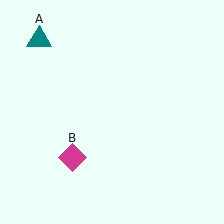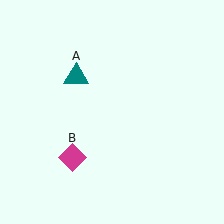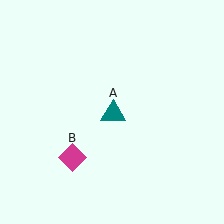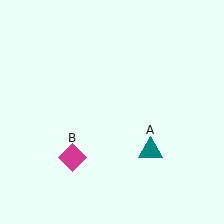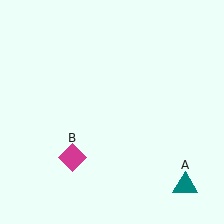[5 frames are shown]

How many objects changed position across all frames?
1 object changed position: teal triangle (object A).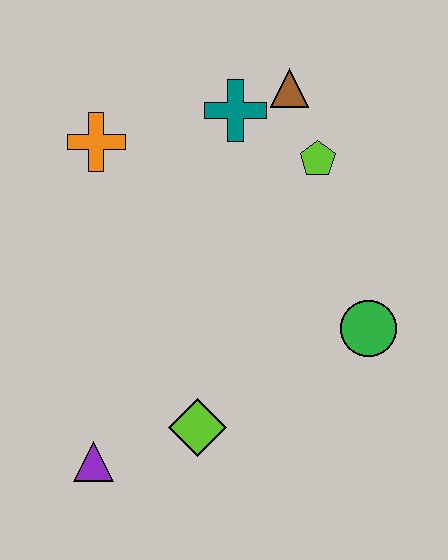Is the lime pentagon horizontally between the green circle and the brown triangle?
Yes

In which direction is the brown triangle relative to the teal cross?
The brown triangle is to the right of the teal cross.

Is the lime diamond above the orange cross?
No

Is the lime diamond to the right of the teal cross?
No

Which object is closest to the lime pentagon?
The brown triangle is closest to the lime pentagon.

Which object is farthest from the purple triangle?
The brown triangle is farthest from the purple triangle.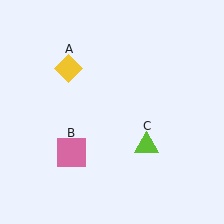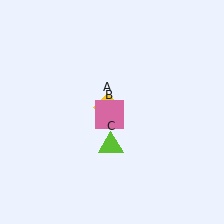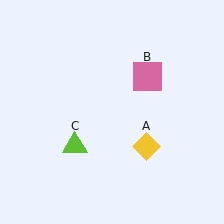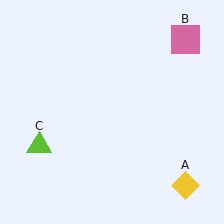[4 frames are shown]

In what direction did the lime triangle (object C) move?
The lime triangle (object C) moved left.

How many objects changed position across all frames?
3 objects changed position: yellow diamond (object A), pink square (object B), lime triangle (object C).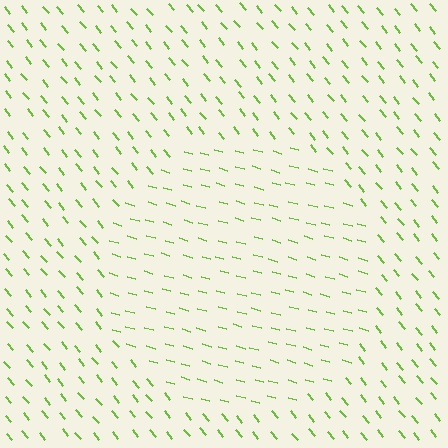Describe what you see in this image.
The image is filled with small lime line segments. A circle region in the image has lines oriented differently from the surrounding lines, creating a visible texture boundary.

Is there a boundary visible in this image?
Yes, there is a texture boundary formed by a change in line orientation.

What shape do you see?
I see a circle.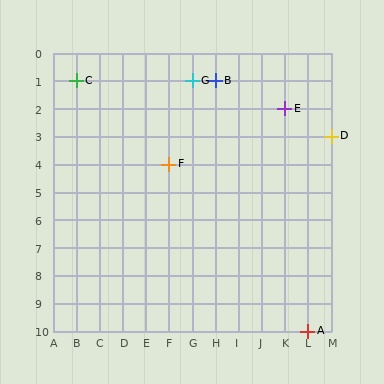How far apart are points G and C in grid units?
Points G and C are 5 columns apart.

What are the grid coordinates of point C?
Point C is at grid coordinates (B, 1).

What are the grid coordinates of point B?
Point B is at grid coordinates (H, 1).